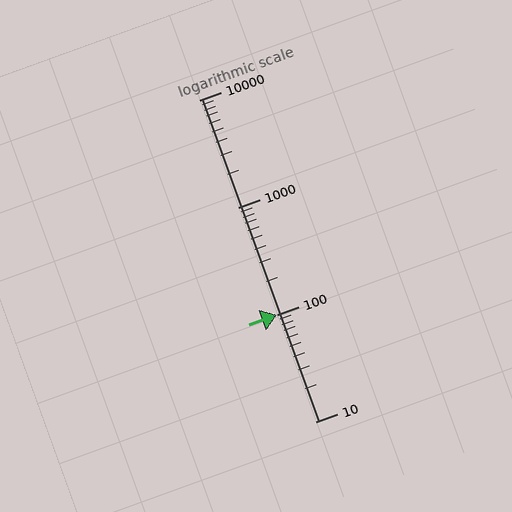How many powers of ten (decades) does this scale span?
The scale spans 3 decades, from 10 to 10000.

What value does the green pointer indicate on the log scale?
The pointer indicates approximately 100.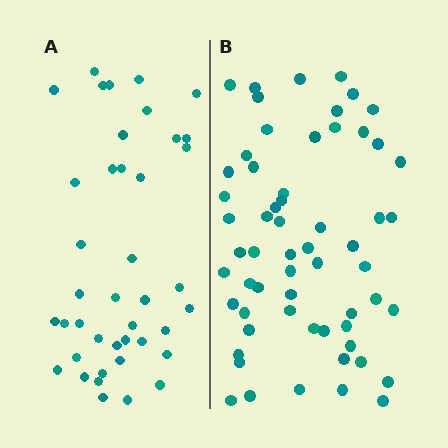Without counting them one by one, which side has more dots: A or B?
Region B (the right region) has more dots.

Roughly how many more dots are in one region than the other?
Region B has approximately 20 more dots than region A.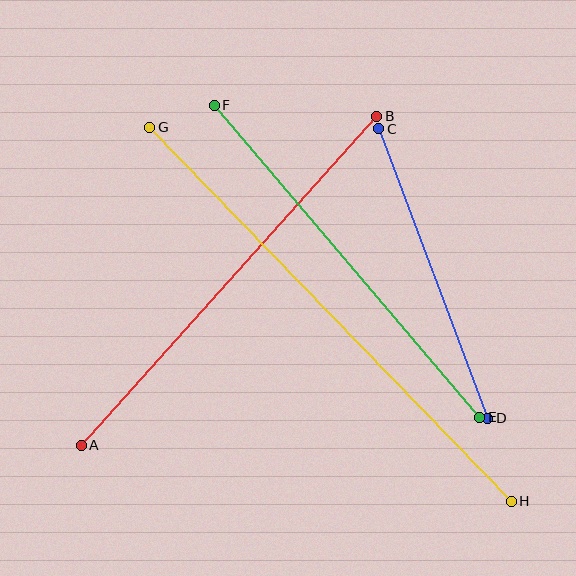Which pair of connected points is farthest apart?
Points G and H are farthest apart.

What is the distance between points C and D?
The distance is approximately 309 pixels.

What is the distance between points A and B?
The distance is approximately 443 pixels.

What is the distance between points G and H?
The distance is approximately 520 pixels.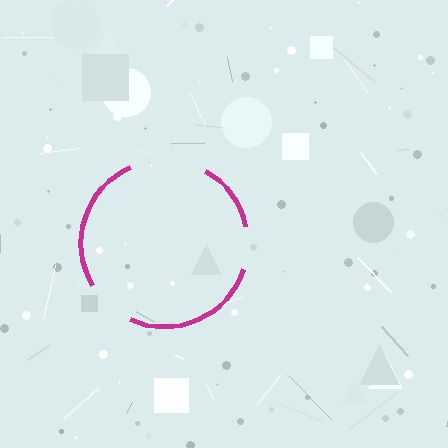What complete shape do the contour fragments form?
The contour fragments form a circle.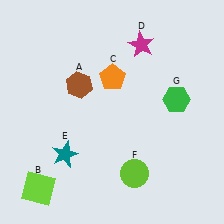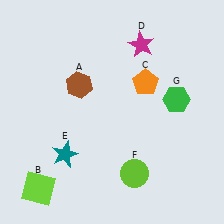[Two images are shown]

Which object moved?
The orange pentagon (C) moved right.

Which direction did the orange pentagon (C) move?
The orange pentagon (C) moved right.